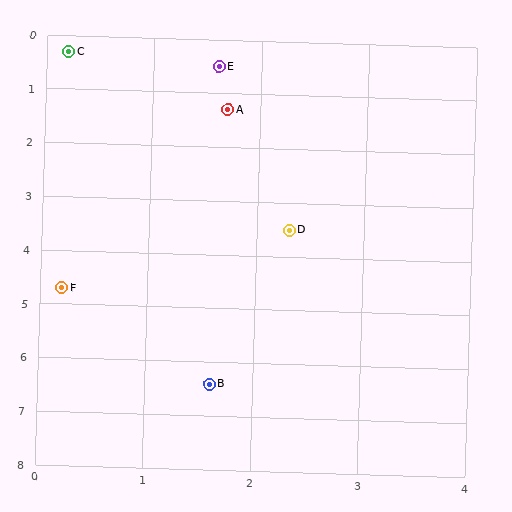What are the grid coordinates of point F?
Point F is at approximately (0.2, 4.7).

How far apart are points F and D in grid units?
Points F and D are about 2.4 grid units apart.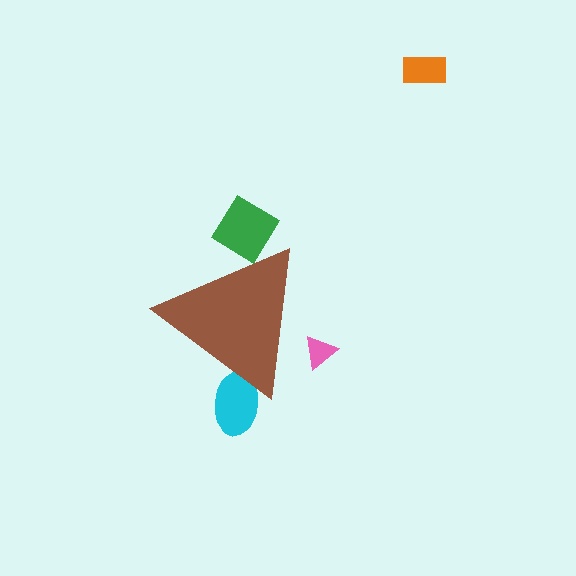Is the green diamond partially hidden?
Yes, the green diamond is partially hidden behind the brown triangle.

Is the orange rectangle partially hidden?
No, the orange rectangle is fully visible.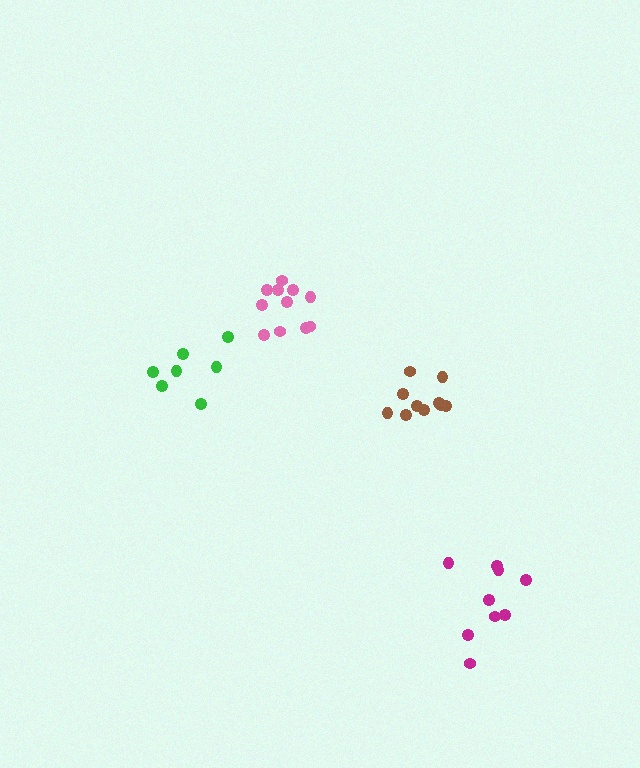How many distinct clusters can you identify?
There are 4 distinct clusters.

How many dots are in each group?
Group 1: 10 dots, Group 2: 9 dots, Group 3: 7 dots, Group 4: 11 dots (37 total).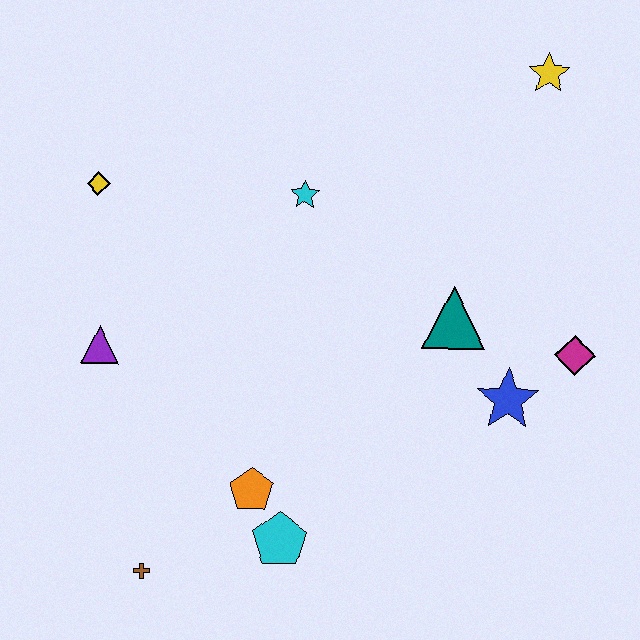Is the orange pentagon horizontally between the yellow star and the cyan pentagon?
No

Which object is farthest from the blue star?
The yellow diamond is farthest from the blue star.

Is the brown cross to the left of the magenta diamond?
Yes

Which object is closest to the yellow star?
The teal triangle is closest to the yellow star.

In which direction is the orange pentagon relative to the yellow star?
The orange pentagon is below the yellow star.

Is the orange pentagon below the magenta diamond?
Yes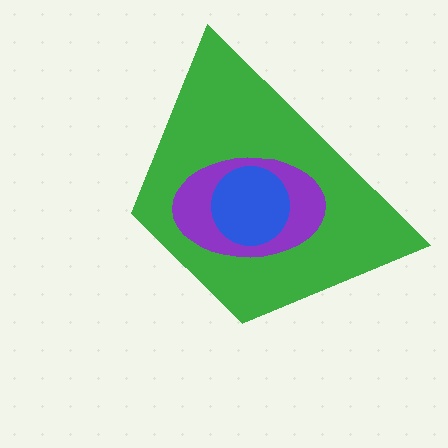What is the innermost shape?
The blue circle.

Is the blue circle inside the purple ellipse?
Yes.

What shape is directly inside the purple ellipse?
The blue circle.